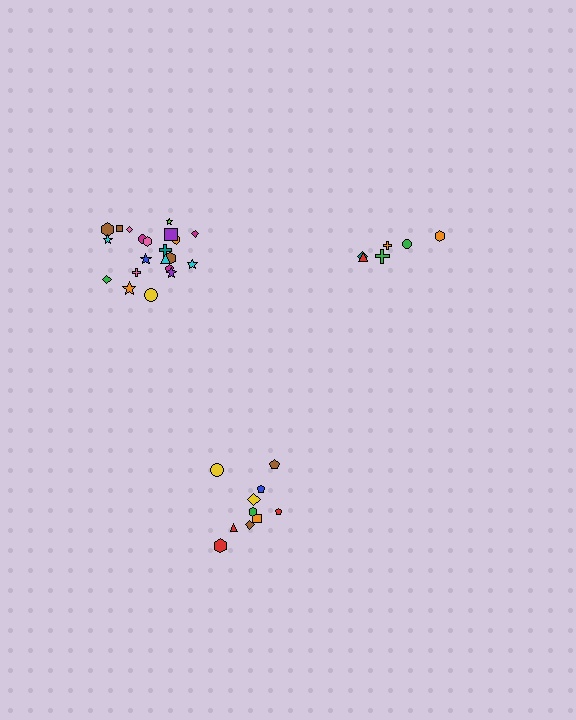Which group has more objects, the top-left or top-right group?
The top-left group.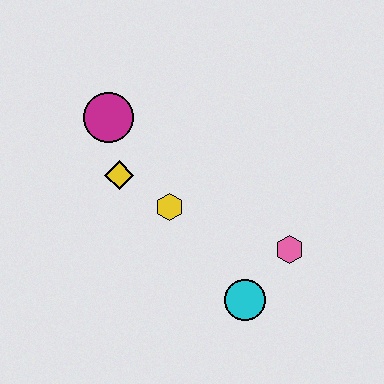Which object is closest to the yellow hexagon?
The yellow diamond is closest to the yellow hexagon.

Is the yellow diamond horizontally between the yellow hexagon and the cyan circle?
No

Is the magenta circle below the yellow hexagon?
No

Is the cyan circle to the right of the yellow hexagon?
Yes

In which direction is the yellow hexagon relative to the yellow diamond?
The yellow hexagon is to the right of the yellow diamond.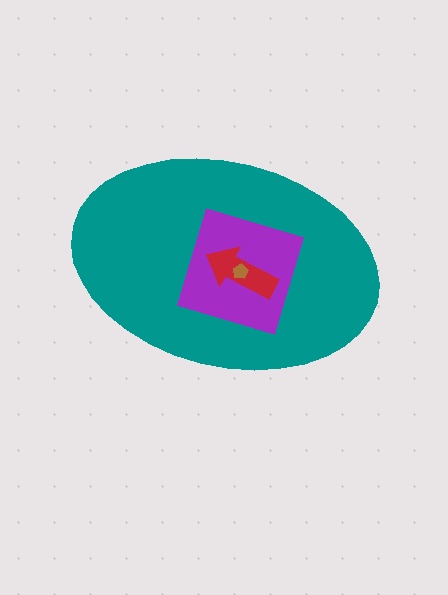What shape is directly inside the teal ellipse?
The purple diamond.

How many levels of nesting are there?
4.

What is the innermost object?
The brown pentagon.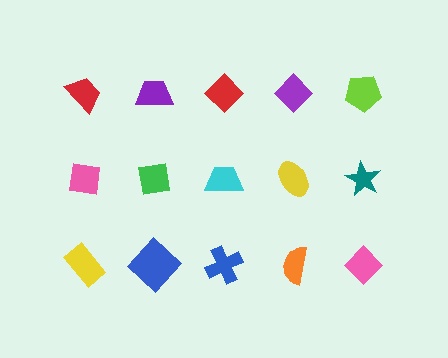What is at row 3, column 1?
A yellow rectangle.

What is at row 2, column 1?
A pink square.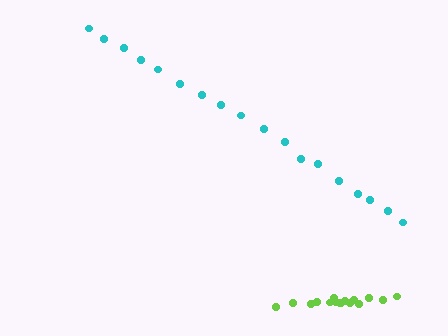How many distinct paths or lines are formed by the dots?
There are 2 distinct paths.